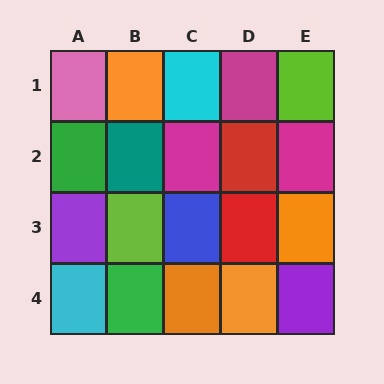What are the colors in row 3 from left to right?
Purple, lime, blue, red, orange.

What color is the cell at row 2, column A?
Green.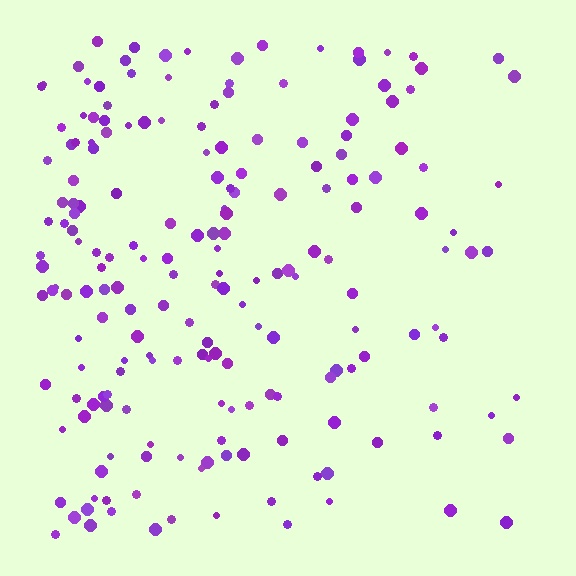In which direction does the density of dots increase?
From right to left, with the left side densest.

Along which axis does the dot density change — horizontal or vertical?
Horizontal.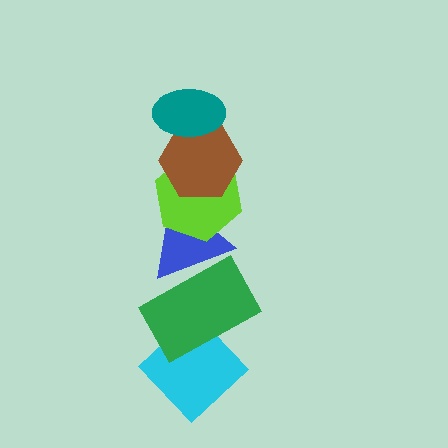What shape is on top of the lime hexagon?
The brown hexagon is on top of the lime hexagon.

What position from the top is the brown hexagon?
The brown hexagon is 2nd from the top.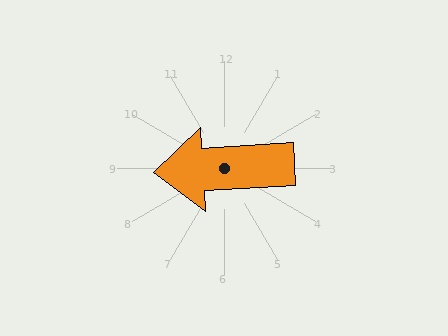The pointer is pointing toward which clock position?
Roughly 9 o'clock.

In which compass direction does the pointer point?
West.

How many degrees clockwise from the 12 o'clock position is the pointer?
Approximately 267 degrees.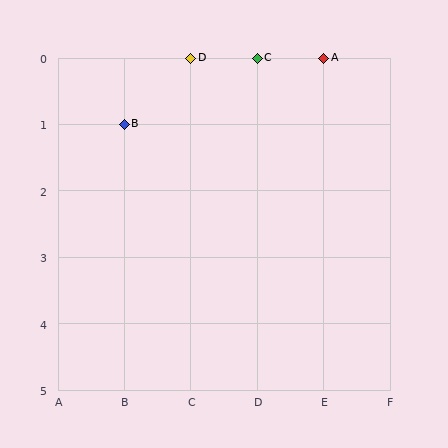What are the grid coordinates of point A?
Point A is at grid coordinates (E, 0).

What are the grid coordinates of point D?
Point D is at grid coordinates (C, 0).